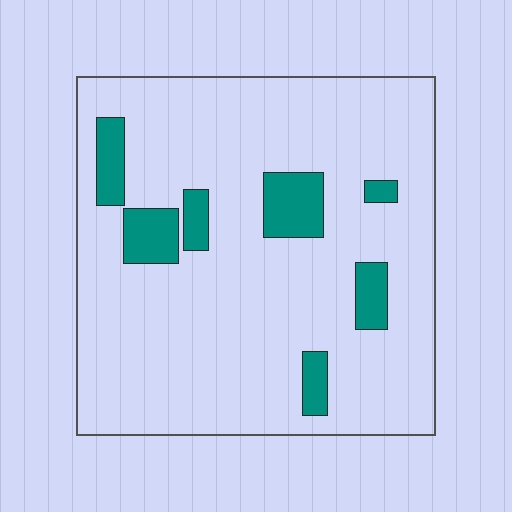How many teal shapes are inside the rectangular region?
7.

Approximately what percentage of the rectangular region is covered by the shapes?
Approximately 10%.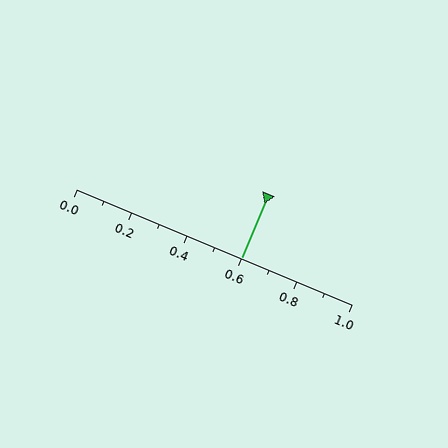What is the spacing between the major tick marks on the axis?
The major ticks are spaced 0.2 apart.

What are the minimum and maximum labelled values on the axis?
The axis runs from 0.0 to 1.0.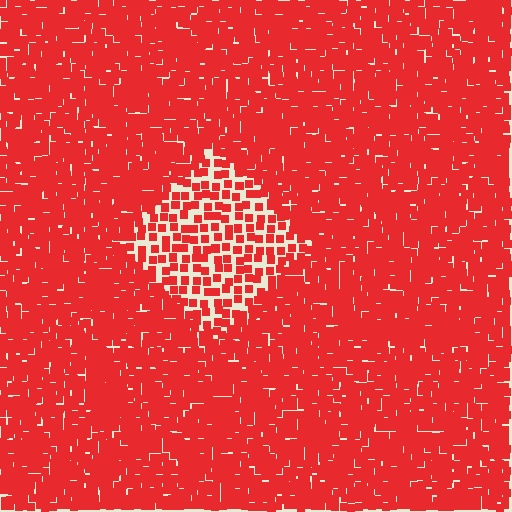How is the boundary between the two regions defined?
The boundary is defined by a change in element density (approximately 2.2x ratio). All elements are the same color, size, and shape.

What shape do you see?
I see a diamond.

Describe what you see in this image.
The image contains small red elements arranged at two different densities. A diamond-shaped region is visible where the elements are less densely packed than the surrounding area.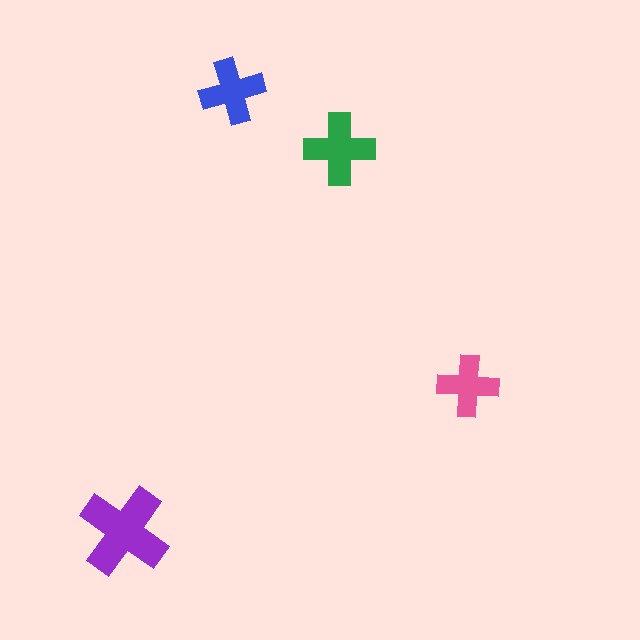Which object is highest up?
The blue cross is topmost.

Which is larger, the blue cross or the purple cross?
The purple one.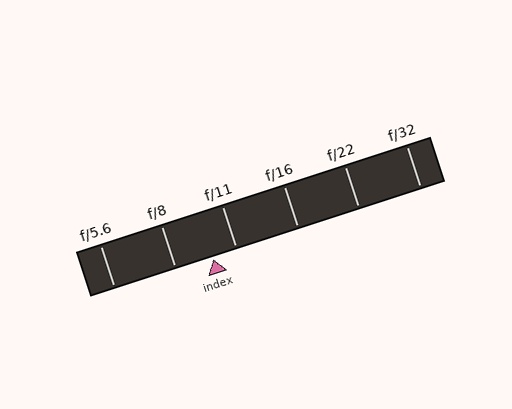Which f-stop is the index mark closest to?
The index mark is closest to f/11.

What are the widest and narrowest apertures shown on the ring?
The widest aperture shown is f/5.6 and the narrowest is f/32.